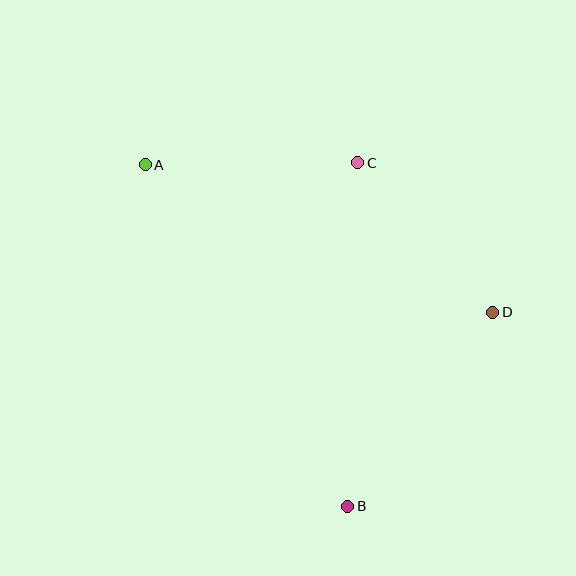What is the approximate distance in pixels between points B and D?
The distance between B and D is approximately 243 pixels.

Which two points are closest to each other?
Points C and D are closest to each other.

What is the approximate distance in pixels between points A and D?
The distance between A and D is approximately 378 pixels.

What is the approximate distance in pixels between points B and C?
The distance between B and C is approximately 344 pixels.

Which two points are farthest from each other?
Points A and B are farthest from each other.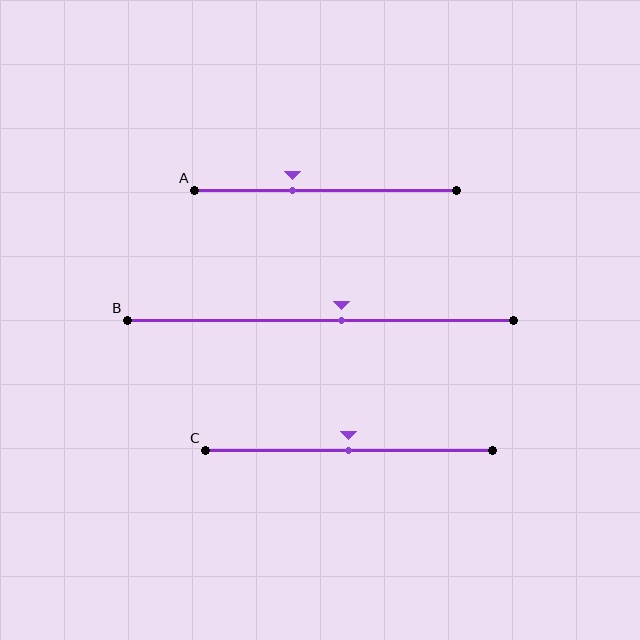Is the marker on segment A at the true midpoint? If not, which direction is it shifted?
No, the marker on segment A is shifted to the left by about 12% of the segment length.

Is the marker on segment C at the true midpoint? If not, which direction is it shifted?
Yes, the marker on segment C is at the true midpoint.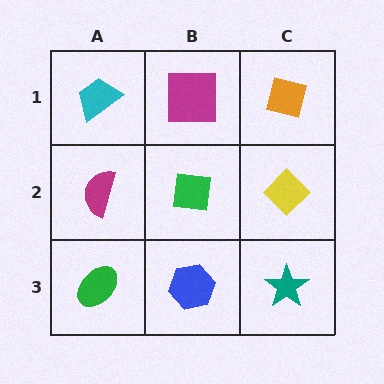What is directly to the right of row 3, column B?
A teal star.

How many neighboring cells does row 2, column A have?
3.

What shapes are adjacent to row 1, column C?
A yellow diamond (row 2, column C), a magenta square (row 1, column B).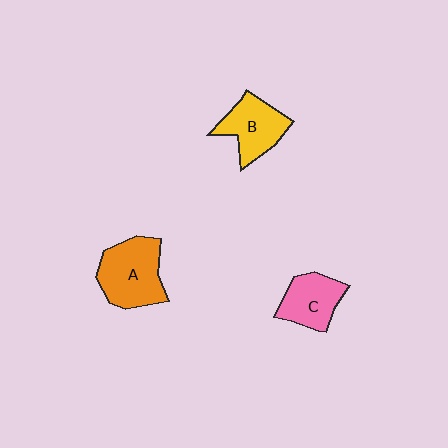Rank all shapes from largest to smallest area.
From largest to smallest: A (orange), B (yellow), C (pink).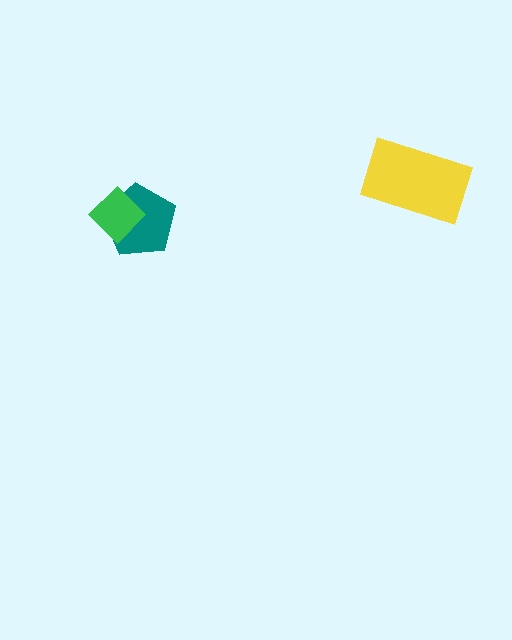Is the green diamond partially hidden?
No, no other shape covers it.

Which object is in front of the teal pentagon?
The green diamond is in front of the teal pentagon.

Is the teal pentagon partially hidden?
Yes, it is partially covered by another shape.